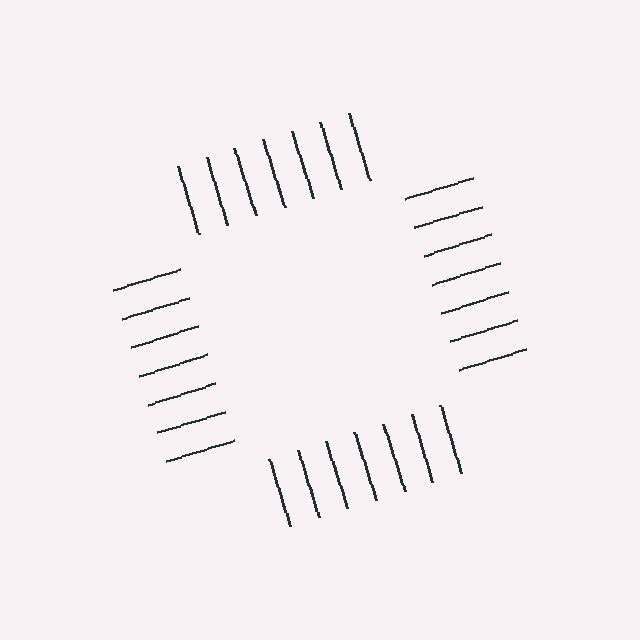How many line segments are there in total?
28 — 7 along each of the 4 edges.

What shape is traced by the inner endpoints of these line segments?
An illusory square — the line segments terminate on its edges but no continuous stroke is drawn.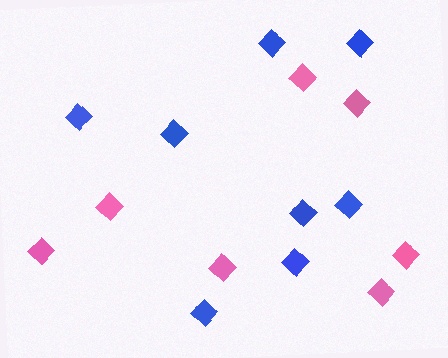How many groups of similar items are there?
There are 2 groups: one group of blue diamonds (8) and one group of pink diamonds (7).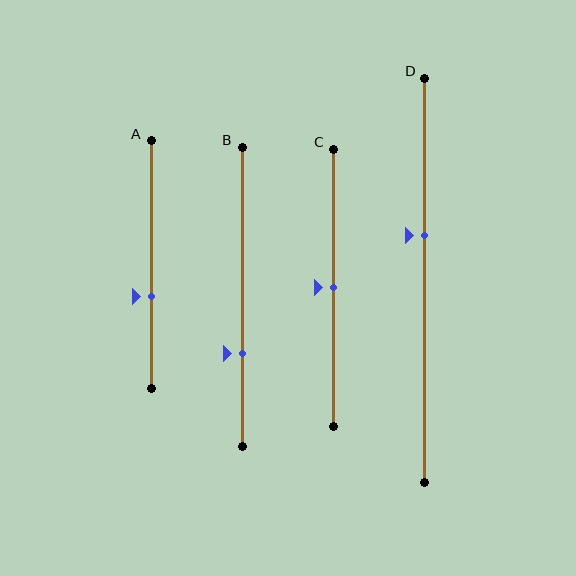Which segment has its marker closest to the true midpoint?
Segment C has its marker closest to the true midpoint.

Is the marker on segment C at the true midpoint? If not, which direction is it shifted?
Yes, the marker on segment C is at the true midpoint.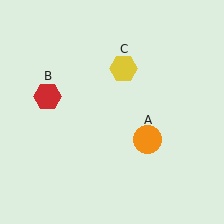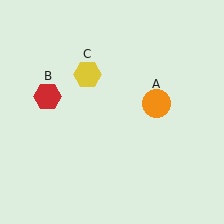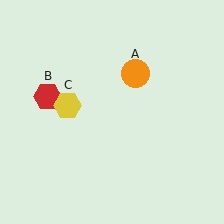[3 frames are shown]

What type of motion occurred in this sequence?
The orange circle (object A), yellow hexagon (object C) rotated counterclockwise around the center of the scene.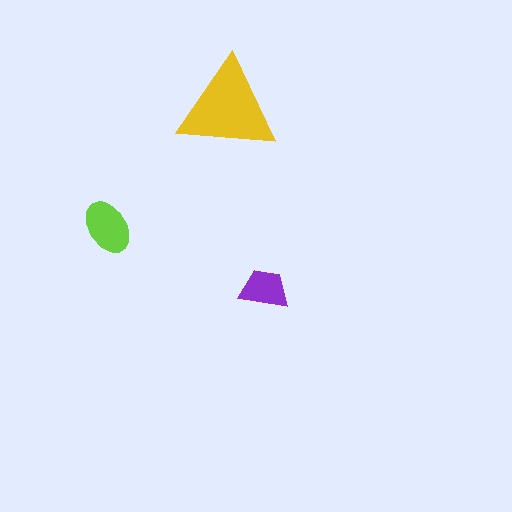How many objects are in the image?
There are 3 objects in the image.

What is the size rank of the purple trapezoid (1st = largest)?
3rd.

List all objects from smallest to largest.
The purple trapezoid, the lime ellipse, the yellow triangle.